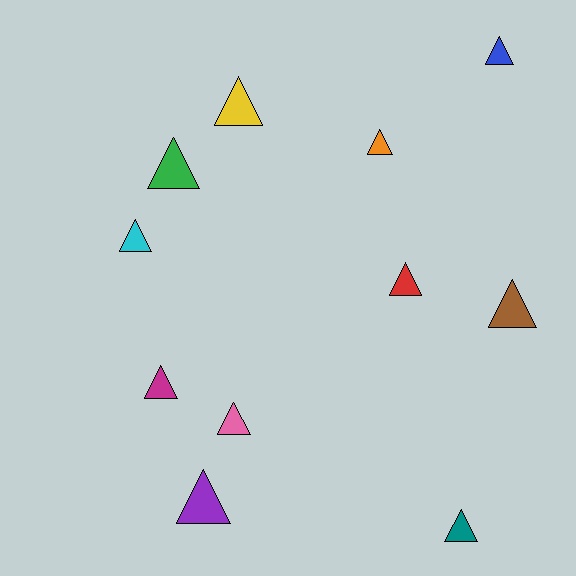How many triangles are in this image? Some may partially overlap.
There are 11 triangles.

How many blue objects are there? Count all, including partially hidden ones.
There is 1 blue object.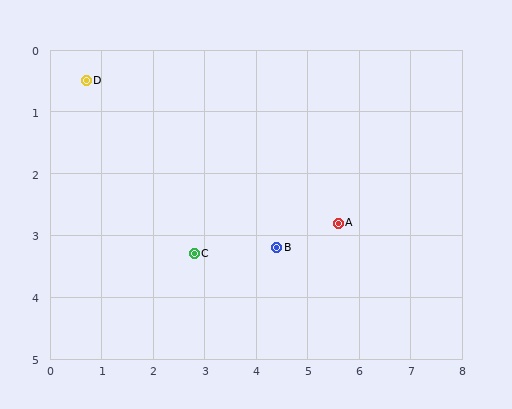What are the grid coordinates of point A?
Point A is at approximately (5.6, 2.8).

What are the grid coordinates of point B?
Point B is at approximately (4.4, 3.2).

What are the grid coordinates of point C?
Point C is at approximately (2.8, 3.3).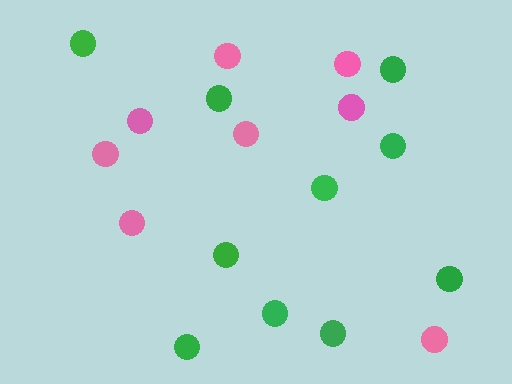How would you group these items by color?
There are 2 groups: one group of pink circles (8) and one group of green circles (10).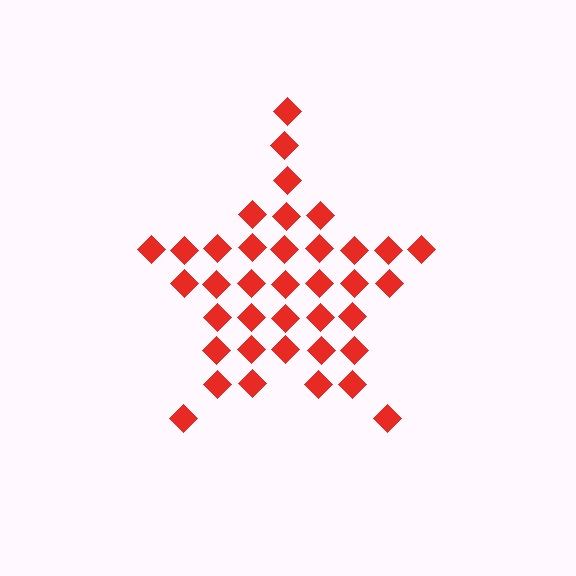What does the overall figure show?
The overall figure shows a star.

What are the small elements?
The small elements are diamonds.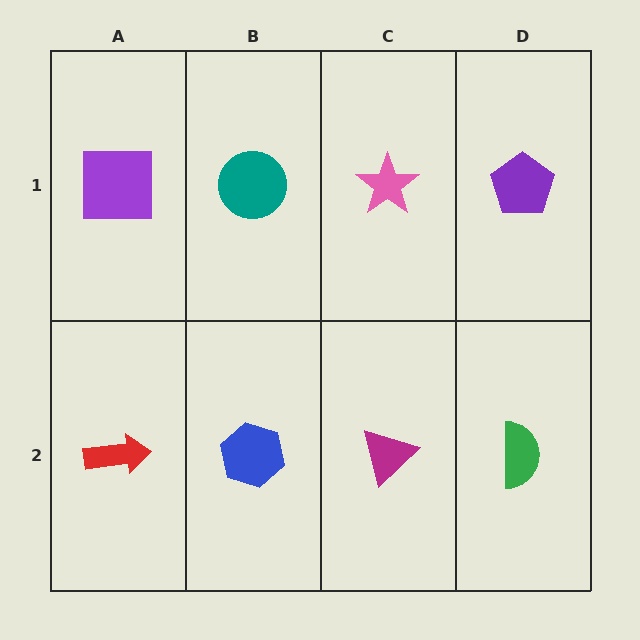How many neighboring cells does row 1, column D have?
2.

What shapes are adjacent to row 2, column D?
A purple pentagon (row 1, column D), a magenta triangle (row 2, column C).